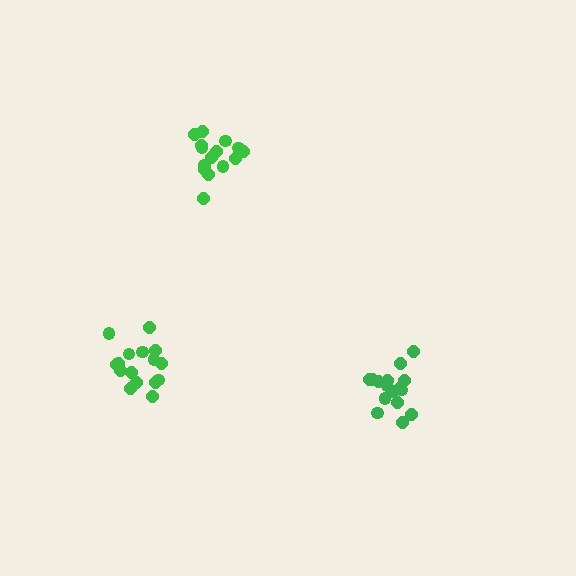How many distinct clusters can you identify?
There are 3 distinct clusters.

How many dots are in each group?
Group 1: 16 dots, Group 2: 15 dots, Group 3: 16 dots (47 total).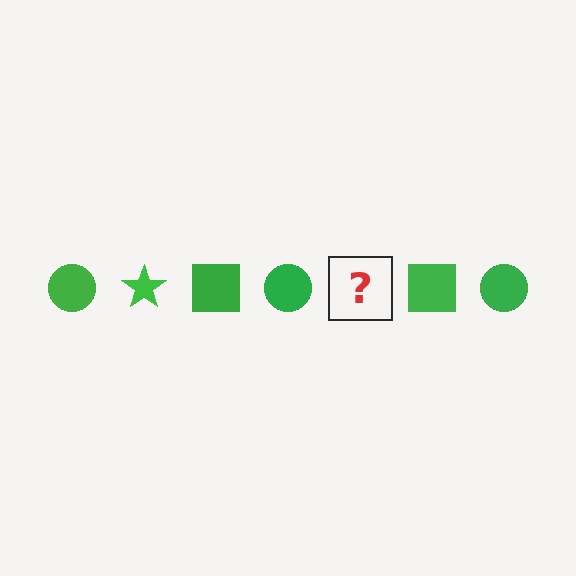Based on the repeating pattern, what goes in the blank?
The blank should be a green star.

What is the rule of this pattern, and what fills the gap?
The rule is that the pattern cycles through circle, star, square shapes in green. The gap should be filled with a green star.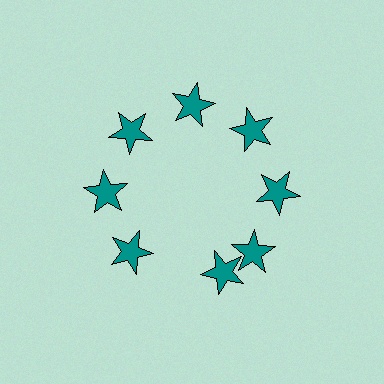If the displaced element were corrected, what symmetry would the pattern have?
It would have 8-fold rotational symmetry — the pattern would map onto itself every 45 degrees.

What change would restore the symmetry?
The symmetry would be restored by rotating it back into even spacing with its neighbors so that all 8 stars sit at equal angles and equal distance from the center.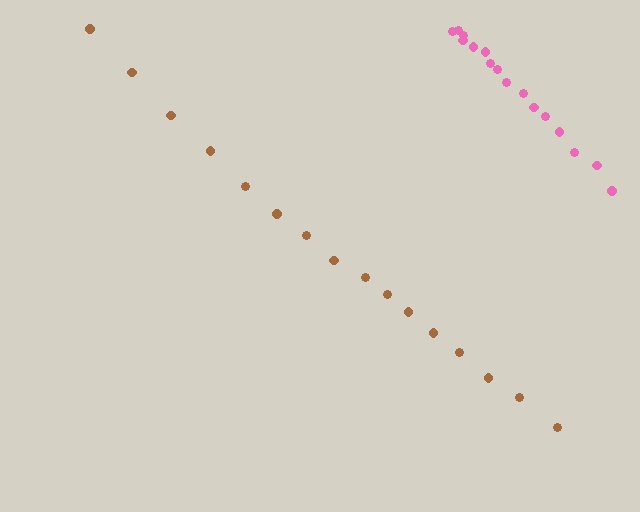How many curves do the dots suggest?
There are 2 distinct paths.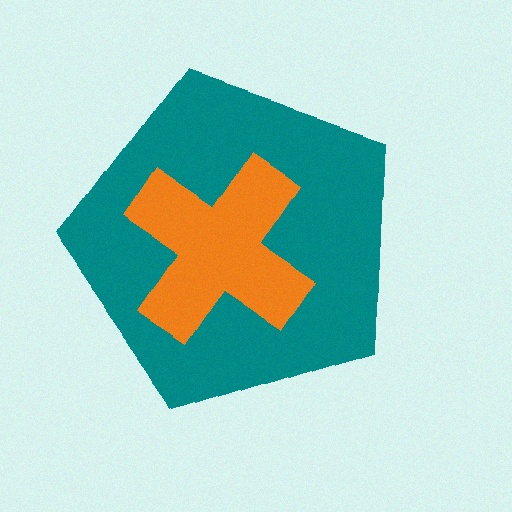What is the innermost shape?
The orange cross.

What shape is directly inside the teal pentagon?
The orange cross.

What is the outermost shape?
The teal pentagon.